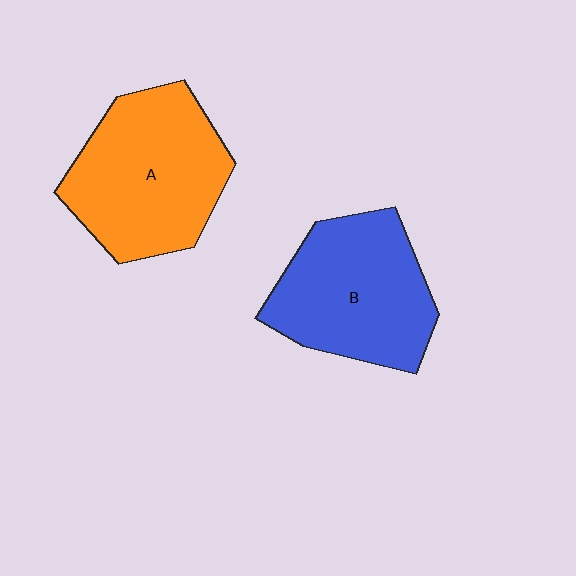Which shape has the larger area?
Shape A (orange).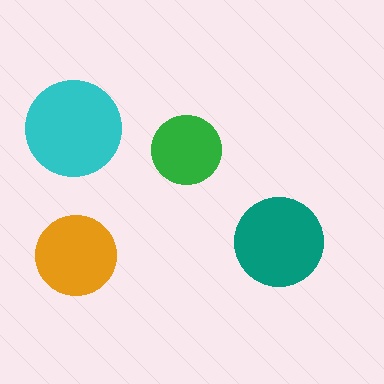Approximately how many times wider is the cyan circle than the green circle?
About 1.5 times wider.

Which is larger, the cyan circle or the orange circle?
The cyan one.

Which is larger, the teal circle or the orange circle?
The teal one.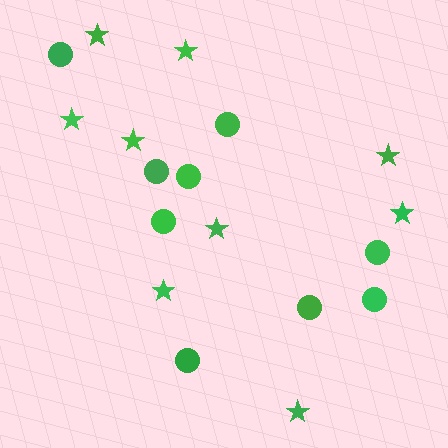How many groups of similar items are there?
There are 2 groups: one group of circles (9) and one group of stars (9).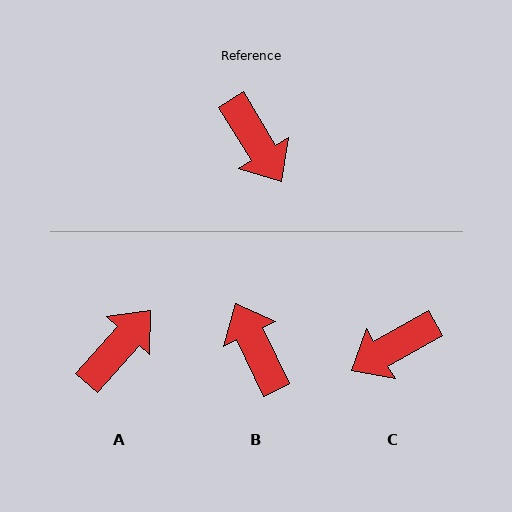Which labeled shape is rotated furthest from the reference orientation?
B, about 174 degrees away.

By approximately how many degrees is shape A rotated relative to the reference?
Approximately 107 degrees counter-clockwise.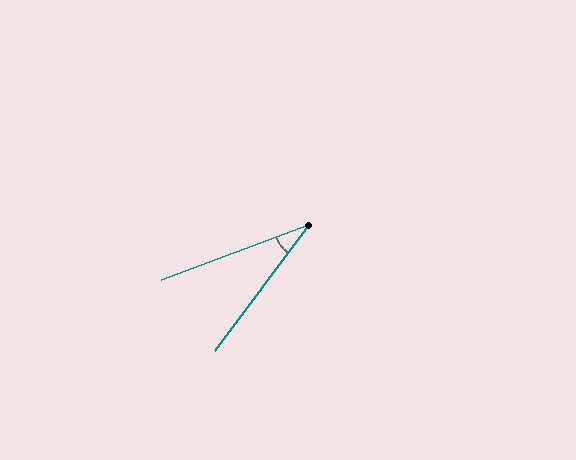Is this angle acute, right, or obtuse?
It is acute.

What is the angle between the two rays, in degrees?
Approximately 32 degrees.